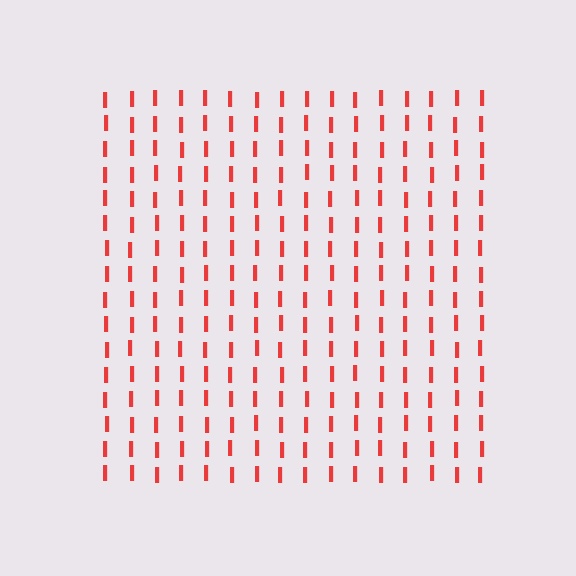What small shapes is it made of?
It is made of small letter I's.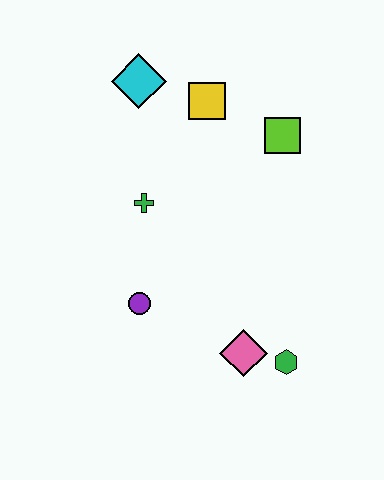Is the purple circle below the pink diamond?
No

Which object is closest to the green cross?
The purple circle is closest to the green cross.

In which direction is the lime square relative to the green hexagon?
The lime square is above the green hexagon.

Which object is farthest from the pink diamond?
The cyan diamond is farthest from the pink diamond.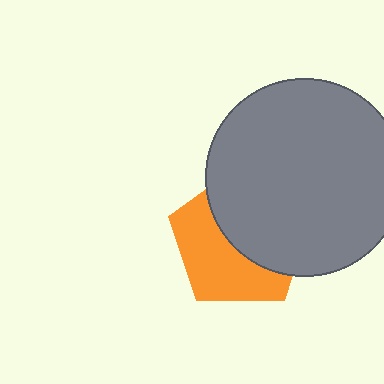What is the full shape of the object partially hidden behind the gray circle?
The partially hidden object is an orange pentagon.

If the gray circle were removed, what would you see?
You would see the complete orange pentagon.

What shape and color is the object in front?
The object in front is a gray circle.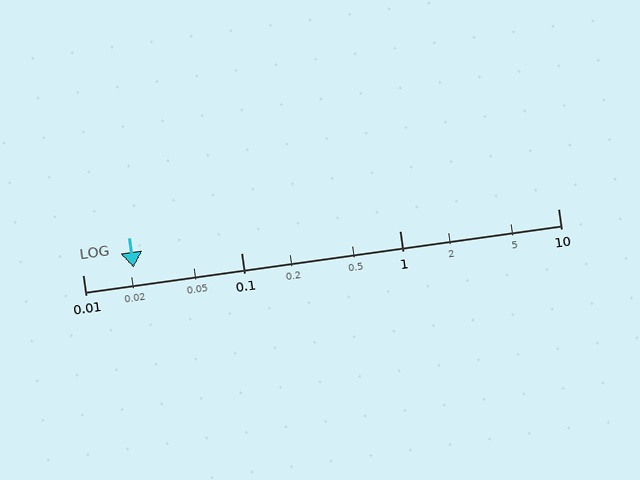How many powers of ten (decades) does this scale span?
The scale spans 3 decades, from 0.01 to 10.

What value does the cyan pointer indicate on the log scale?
The pointer indicates approximately 0.021.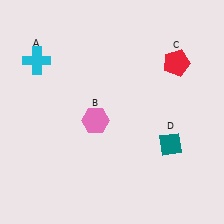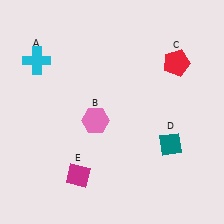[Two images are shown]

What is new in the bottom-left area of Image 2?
A magenta diamond (E) was added in the bottom-left area of Image 2.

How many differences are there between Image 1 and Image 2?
There is 1 difference between the two images.